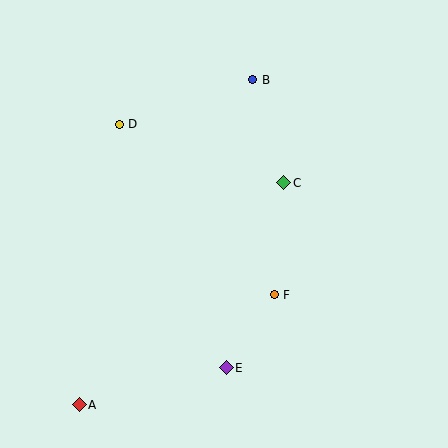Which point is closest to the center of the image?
Point C at (284, 183) is closest to the center.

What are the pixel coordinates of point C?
Point C is at (284, 183).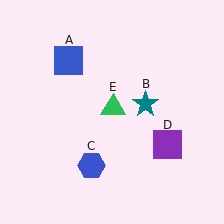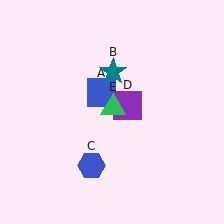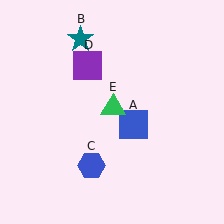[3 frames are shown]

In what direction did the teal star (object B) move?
The teal star (object B) moved up and to the left.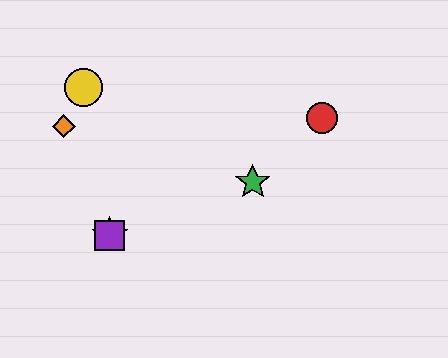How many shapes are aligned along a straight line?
3 shapes (the blue star, the green star, the purple square) are aligned along a straight line.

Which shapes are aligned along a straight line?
The blue star, the green star, the purple square are aligned along a straight line.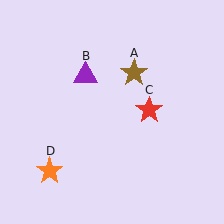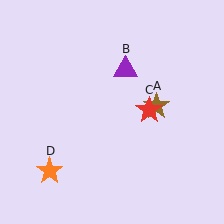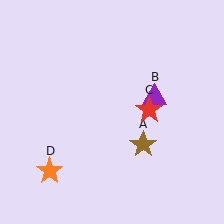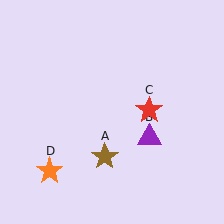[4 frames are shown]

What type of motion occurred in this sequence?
The brown star (object A), purple triangle (object B) rotated clockwise around the center of the scene.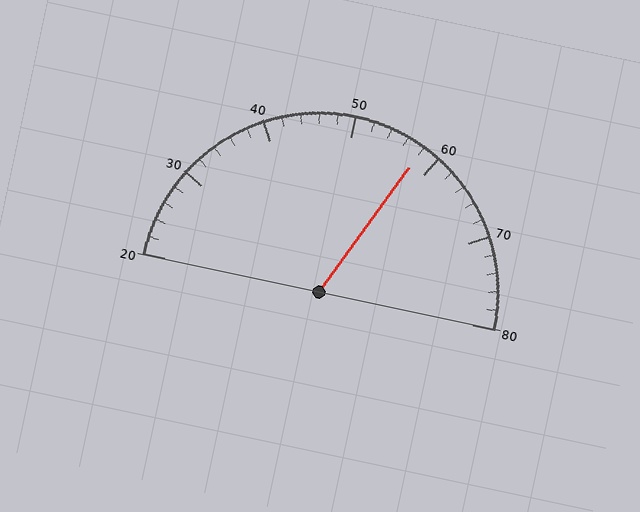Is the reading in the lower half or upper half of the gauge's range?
The reading is in the upper half of the range (20 to 80).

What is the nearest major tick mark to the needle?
The nearest major tick mark is 60.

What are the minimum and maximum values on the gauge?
The gauge ranges from 20 to 80.